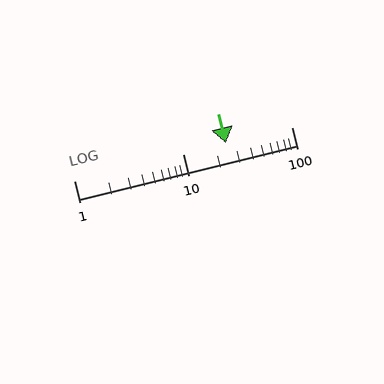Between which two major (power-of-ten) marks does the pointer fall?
The pointer is between 10 and 100.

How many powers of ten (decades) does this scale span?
The scale spans 2 decades, from 1 to 100.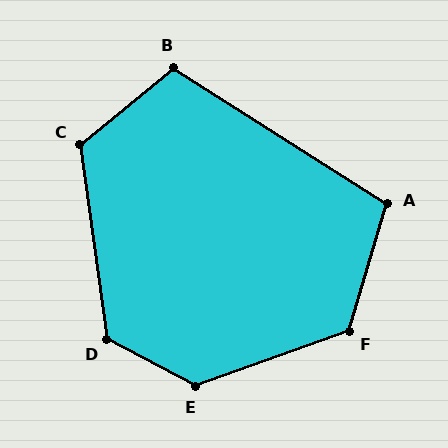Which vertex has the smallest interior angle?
A, at approximately 106 degrees.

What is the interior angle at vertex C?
Approximately 122 degrees (obtuse).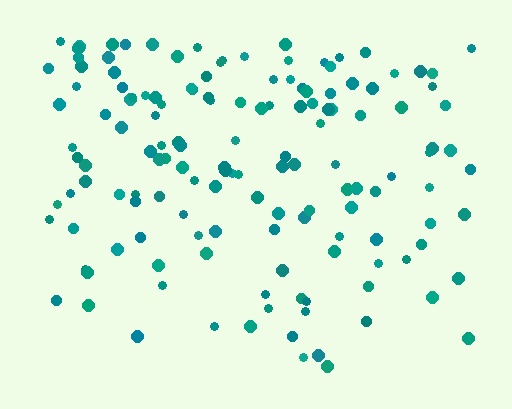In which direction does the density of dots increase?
From bottom to top, with the top side densest.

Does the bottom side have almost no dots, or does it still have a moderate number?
Still a moderate number, just noticeably fewer than the top.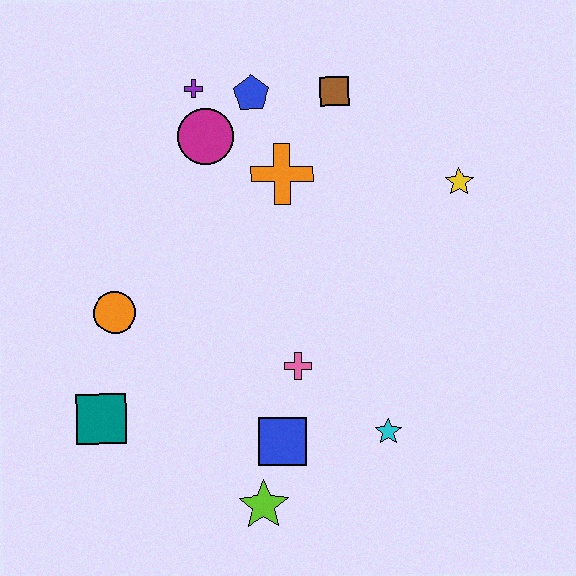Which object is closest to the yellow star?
The brown square is closest to the yellow star.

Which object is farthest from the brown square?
The lime star is farthest from the brown square.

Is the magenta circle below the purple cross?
Yes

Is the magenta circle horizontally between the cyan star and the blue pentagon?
No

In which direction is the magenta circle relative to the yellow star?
The magenta circle is to the left of the yellow star.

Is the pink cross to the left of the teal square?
No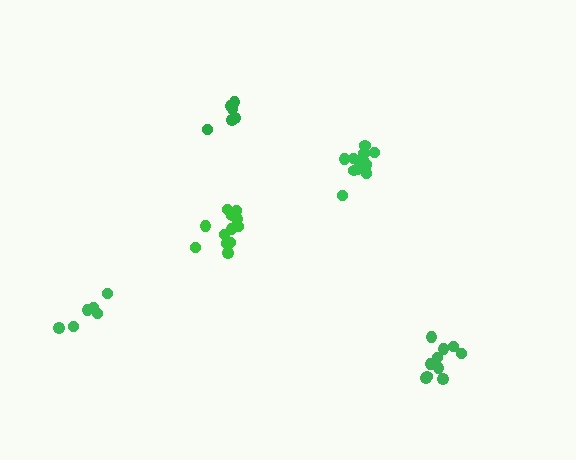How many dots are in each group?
Group 1: 6 dots, Group 2: 10 dots, Group 3: 12 dots, Group 4: 6 dots, Group 5: 12 dots (46 total).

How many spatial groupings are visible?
There are 5 spatial groupings.